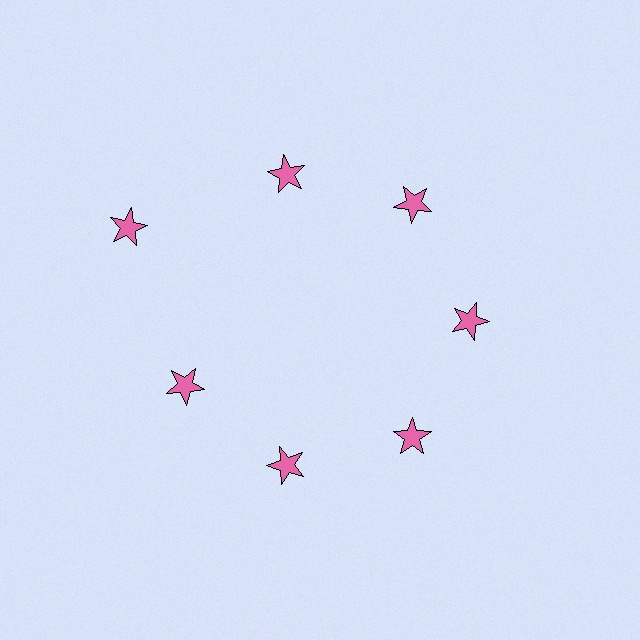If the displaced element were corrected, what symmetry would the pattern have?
It would have 7-fold rotational symmetry — the pattern would map onto itself every 51 degrees.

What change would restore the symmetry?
The symmetry would be restored by moving it inward, back onto the ring so that all 7 stars sit at equal angles and equal distance from the center.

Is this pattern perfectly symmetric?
No. The 7 pink stars are arranged in a ring, but one element near the 10 o'clock position is pushed outward from the center, breaking the 7-fold rotational symmetry.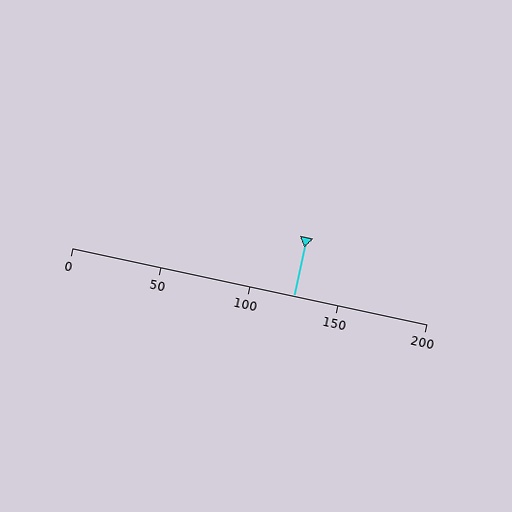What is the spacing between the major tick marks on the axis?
The major ticks are spaced 50 apart.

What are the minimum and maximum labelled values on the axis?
The axis runs from 0 to 200.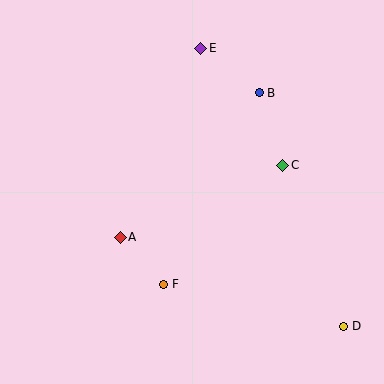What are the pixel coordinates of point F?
Point F is at (164, 284).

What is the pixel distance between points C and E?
The distance between C and E is 143 pixels.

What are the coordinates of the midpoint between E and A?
The midpoint between E and A is at (160, 143).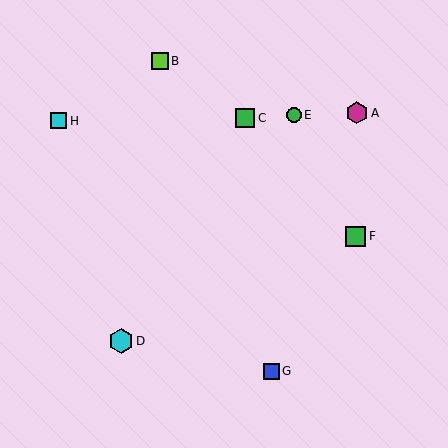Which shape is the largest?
The cyan hexagon (labeled D) is the largest.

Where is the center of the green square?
The center of the green square is at (245, 118).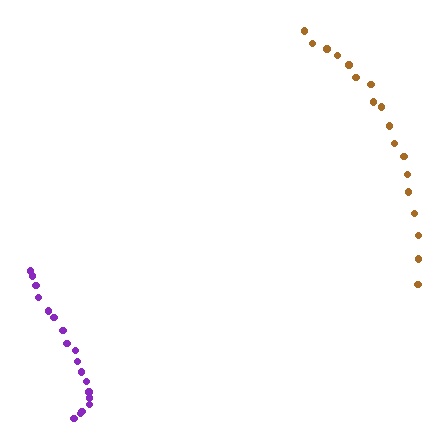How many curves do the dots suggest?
There are 2 distinct paths.